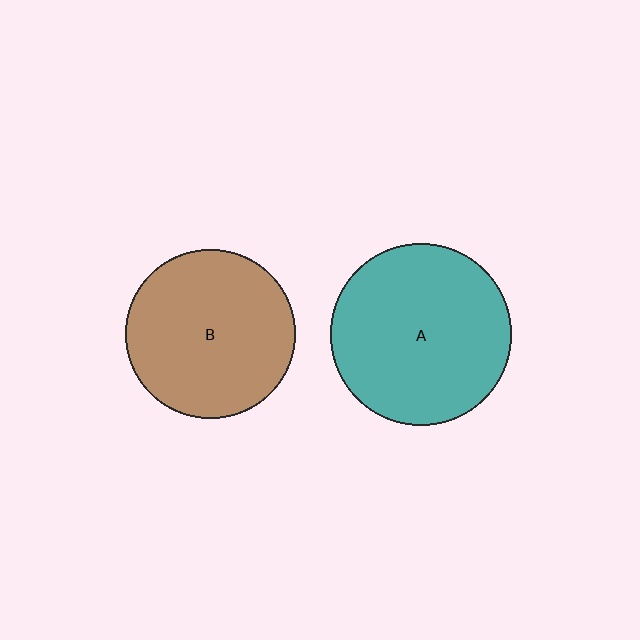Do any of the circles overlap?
No, none of the circles overlap.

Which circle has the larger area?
Circle A (teal).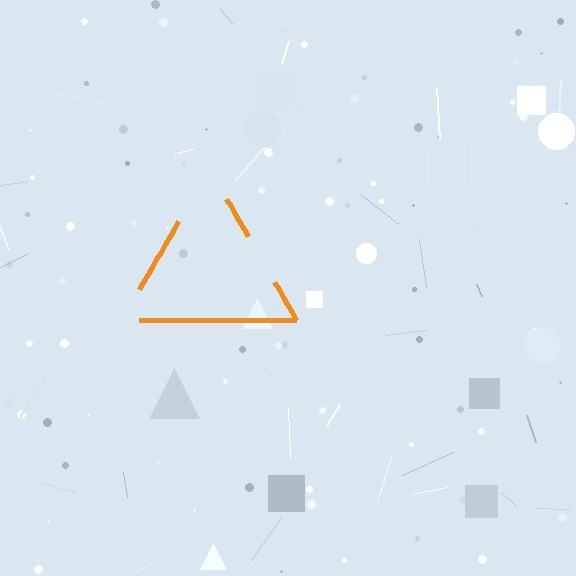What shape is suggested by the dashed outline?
The dashed outline suggests a triangle.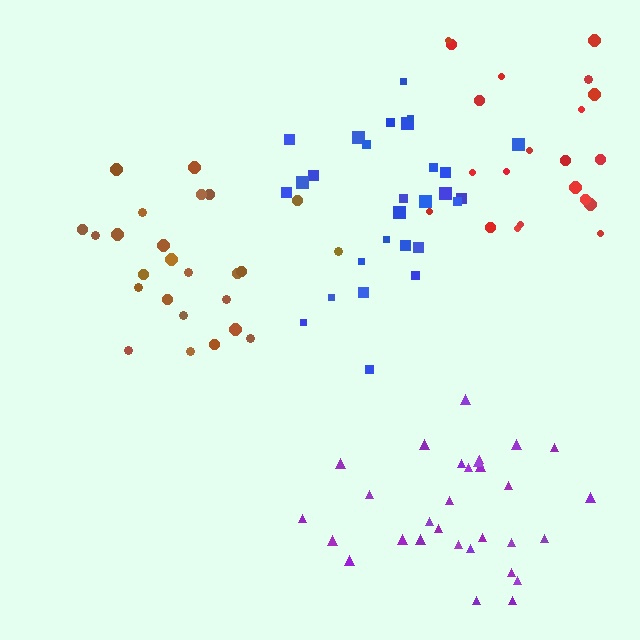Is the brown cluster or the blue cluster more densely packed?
Blue.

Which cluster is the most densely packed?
Purple.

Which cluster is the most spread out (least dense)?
Red.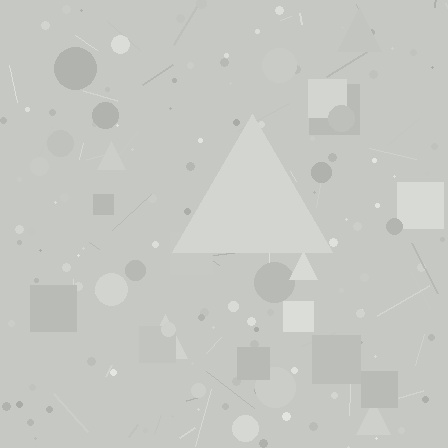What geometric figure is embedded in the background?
A triangle is embedded in the background.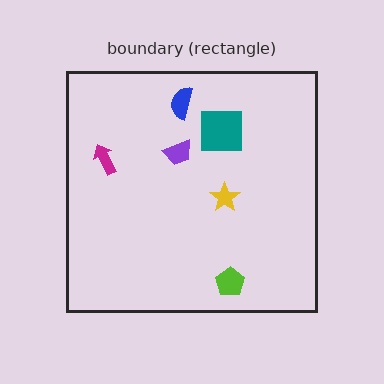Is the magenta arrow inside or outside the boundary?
Inside.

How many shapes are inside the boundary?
6 inside, 0 outside.